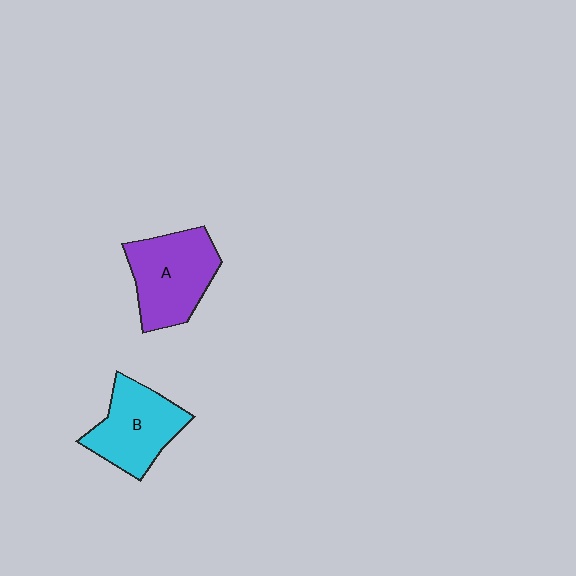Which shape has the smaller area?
Shape B (cyan).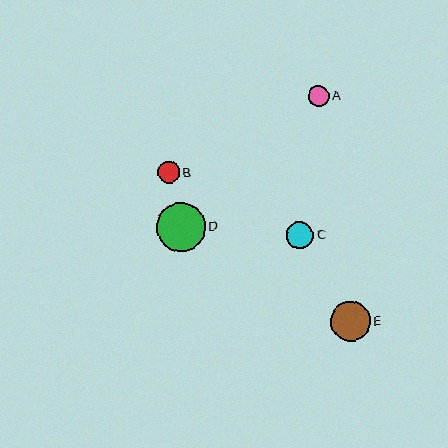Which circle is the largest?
Circle D is the largest with a size of approximately 49 pixels.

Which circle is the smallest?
Circle A is the smallest with a size of approximately 21 pixels.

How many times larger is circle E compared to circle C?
Circle E is approximately 1.4 times the size of circle C.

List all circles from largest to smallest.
From largest to smallest: D, E, C, B, A.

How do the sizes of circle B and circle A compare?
Circle B and circle A are approximately the same size.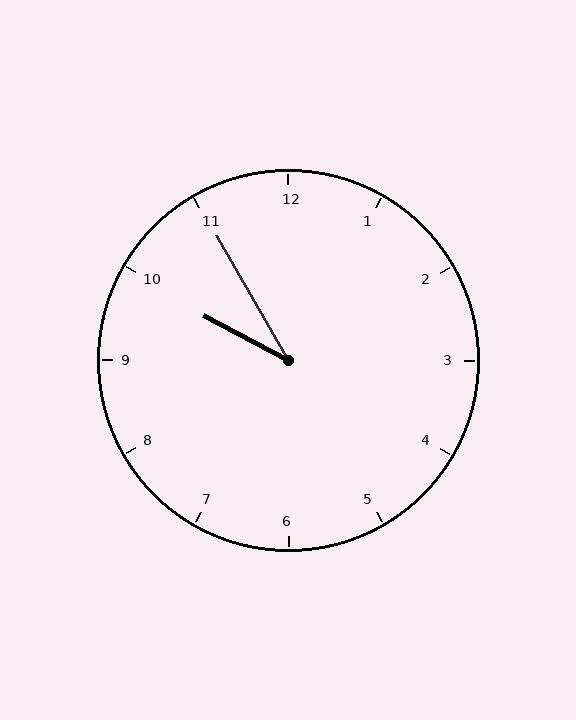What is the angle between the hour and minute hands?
Approximately 32 degrees.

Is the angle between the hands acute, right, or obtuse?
It is acute.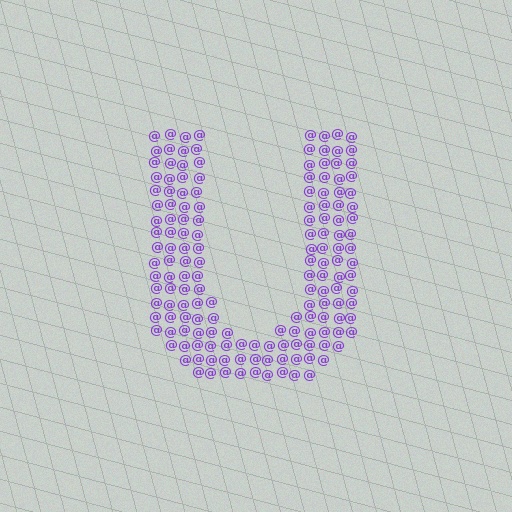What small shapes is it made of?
It is made of small at signs.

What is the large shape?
The large shape is the letter U.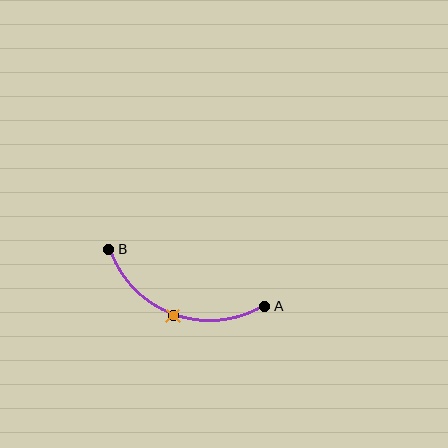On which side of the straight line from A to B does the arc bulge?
The arc bulges below the straight line connecting A and B.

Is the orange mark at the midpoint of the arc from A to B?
Yes. The orange mark lies on the arc at equal arc-length from both A and B — it is the arc midpoint.